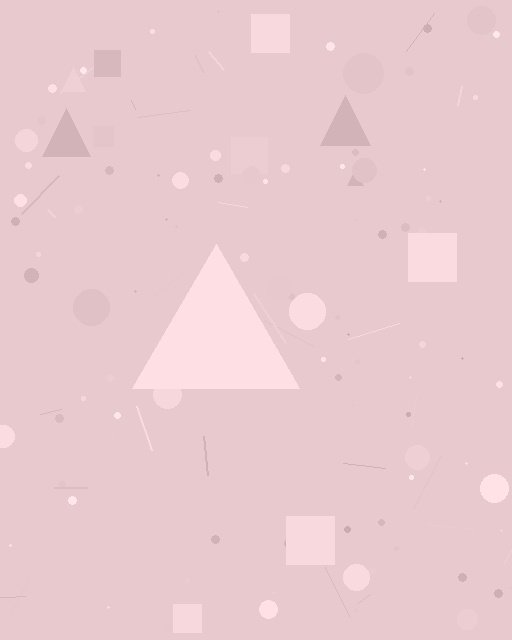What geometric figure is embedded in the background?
A triangle is embedded in the background.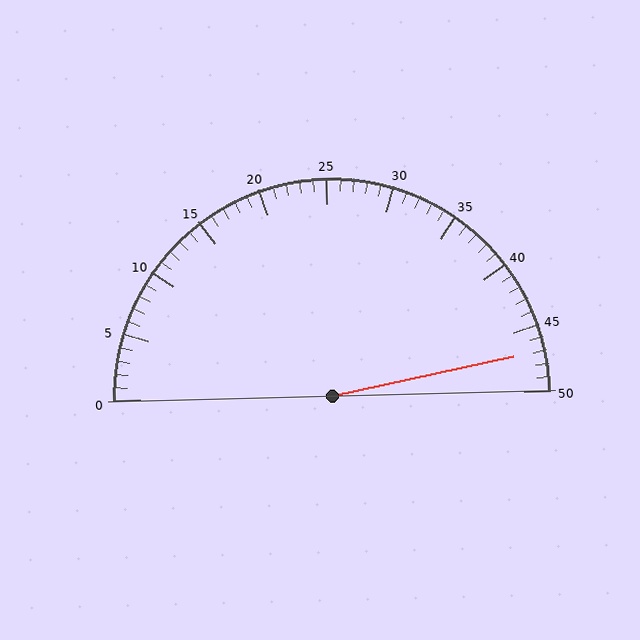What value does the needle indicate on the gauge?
The needle indicates approximately 47.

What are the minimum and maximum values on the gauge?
The gauge ranges from 0 to 50.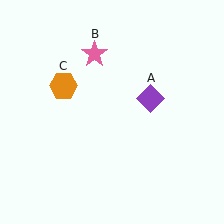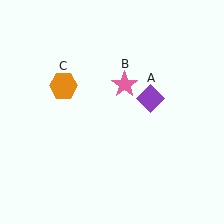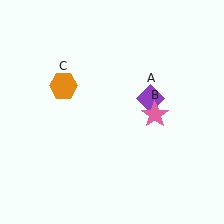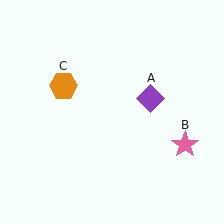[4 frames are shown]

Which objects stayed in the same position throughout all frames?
Purple diamond (object A) and orange hexagon (object C) remained stationary.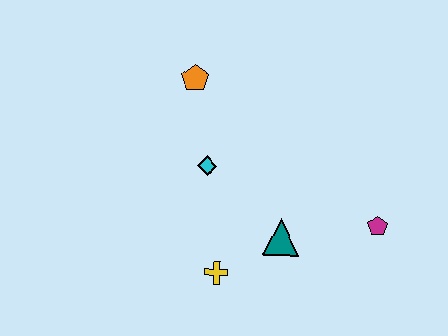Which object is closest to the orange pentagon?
The cyan diamond is closest to the orange pentagon.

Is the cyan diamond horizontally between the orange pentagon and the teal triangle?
Yes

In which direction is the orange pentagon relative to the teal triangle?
The orange pentagon is above the teal triangle.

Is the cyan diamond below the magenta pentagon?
No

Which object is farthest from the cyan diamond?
The magenta pentagon is farthest from the cyan diamond.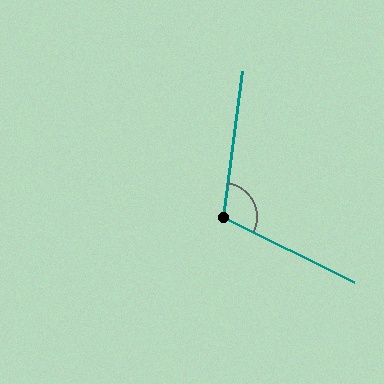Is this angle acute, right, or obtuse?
It is obtuse.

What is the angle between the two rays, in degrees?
Approximately 109 degrees.